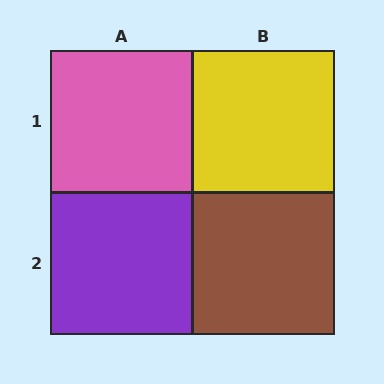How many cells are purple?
1 cell is purple.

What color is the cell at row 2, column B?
Brown.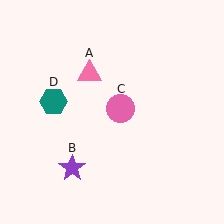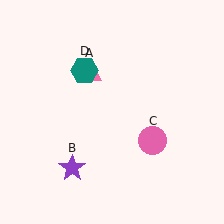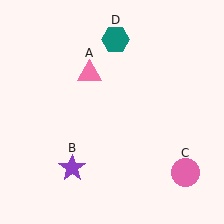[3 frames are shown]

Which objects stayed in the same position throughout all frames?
Pink triangle (object A) and purple star (object B) remained stationary.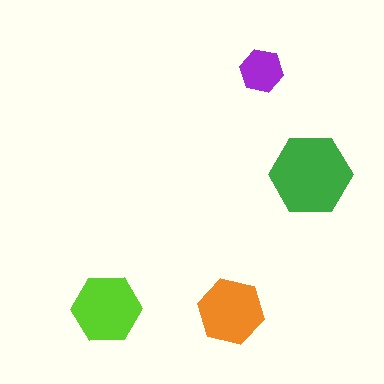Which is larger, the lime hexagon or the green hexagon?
The green one.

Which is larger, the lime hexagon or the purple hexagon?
The lime one.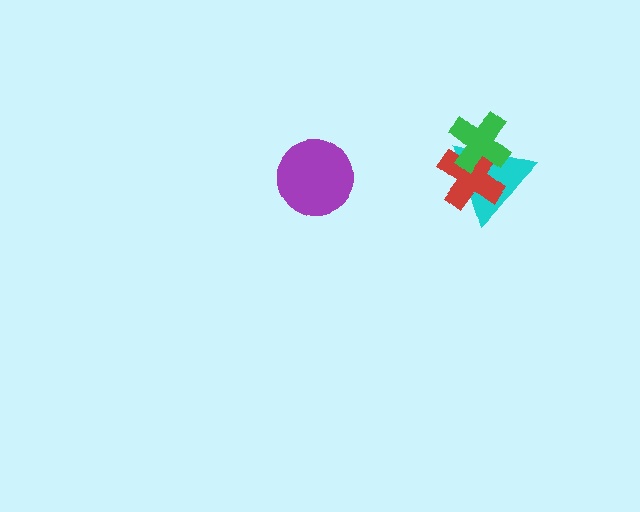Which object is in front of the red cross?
The green cross is in front of the red cross.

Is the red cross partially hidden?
Yes, it is partially covered by another shape.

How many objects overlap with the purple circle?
0 objects overlap with the purple circle.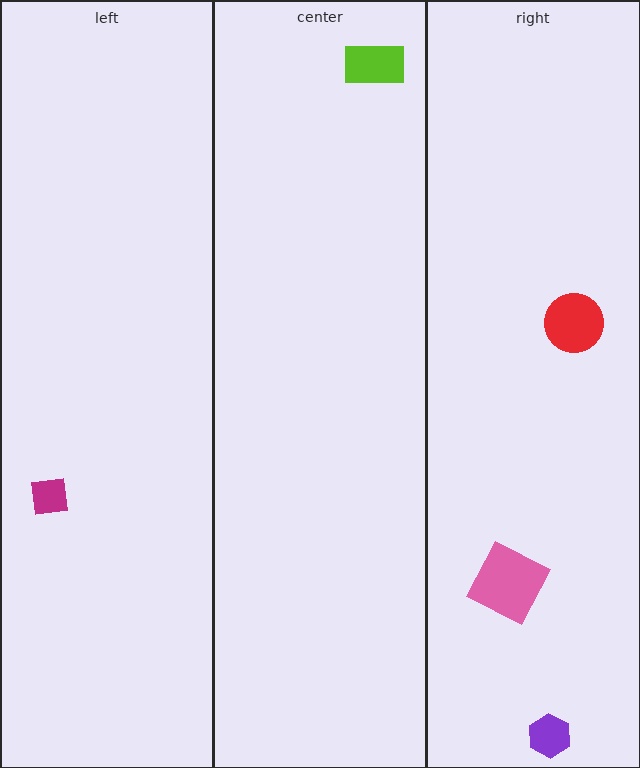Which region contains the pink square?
The right region.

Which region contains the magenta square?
The left region.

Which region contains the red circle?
The right region.